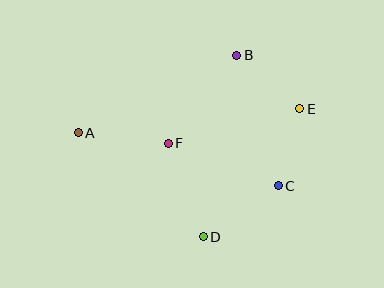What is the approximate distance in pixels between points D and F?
The distance between D and F is approximately 100 pixels.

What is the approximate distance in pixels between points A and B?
The distance between A and B is approximately 176 pixels.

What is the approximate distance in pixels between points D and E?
The distance between D and E is approximately 160 pixels.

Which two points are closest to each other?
Points C and E are closest to each other.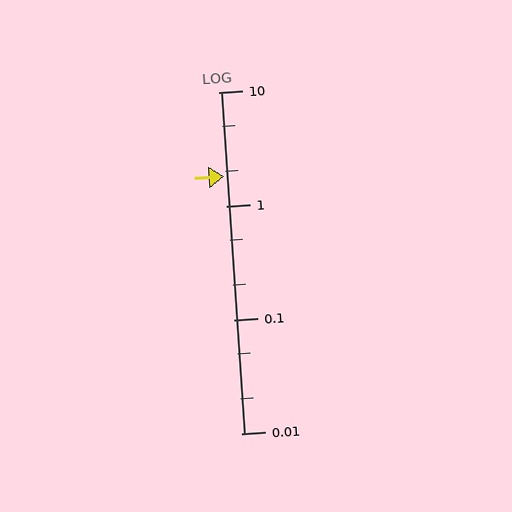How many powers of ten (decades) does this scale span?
The scale spans 3 decades, from 0.01 to 10.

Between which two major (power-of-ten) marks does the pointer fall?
The pointer is between 1 and 10.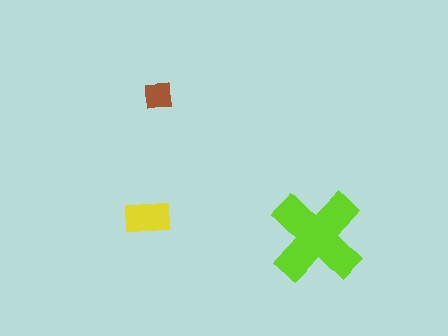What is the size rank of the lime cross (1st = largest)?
1st.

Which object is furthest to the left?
The yellow rectangle is leftmost.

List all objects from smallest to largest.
The brown square, the yellow rectangle, the lime cross.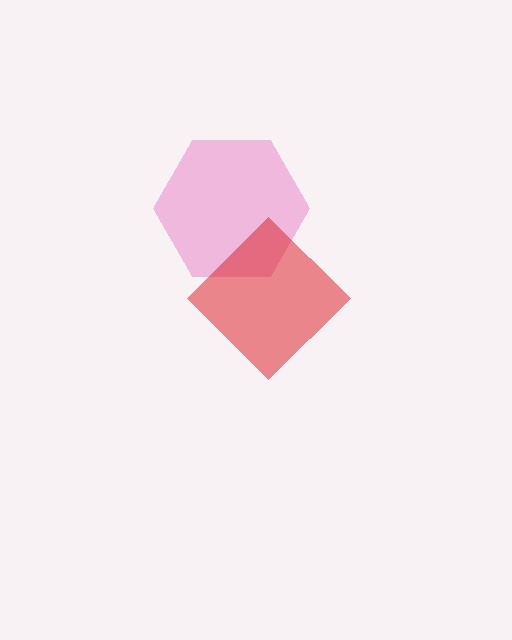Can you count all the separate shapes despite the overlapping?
Yes, there are 2 separate shapes.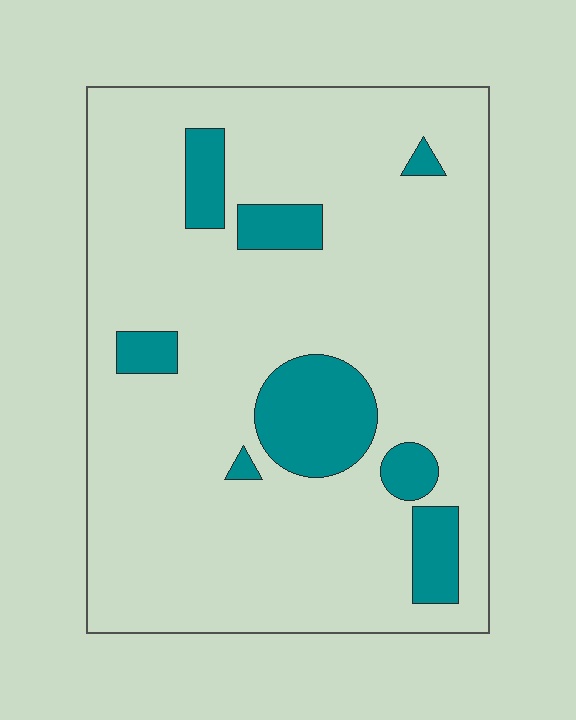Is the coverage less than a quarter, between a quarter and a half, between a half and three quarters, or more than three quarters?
Less than a quarter.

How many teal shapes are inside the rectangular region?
8.